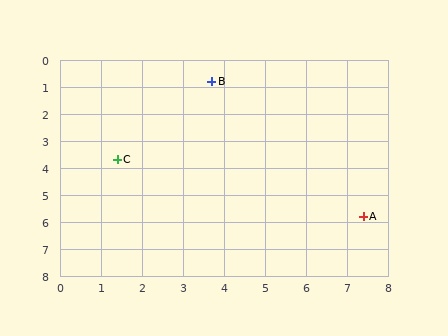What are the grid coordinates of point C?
Point C is at approximately (1.4, 3.7).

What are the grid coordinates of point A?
Point A is at approximately (7.4, 5.8).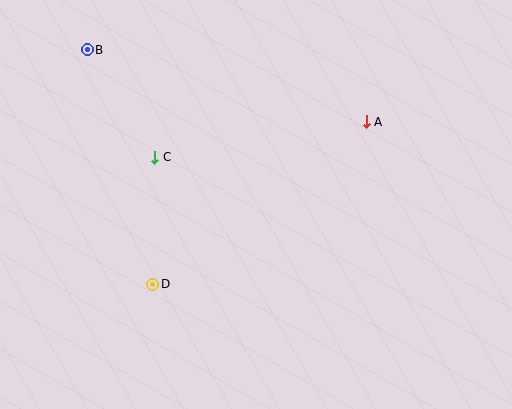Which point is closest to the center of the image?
Point C at (155, 157) is closest to the center.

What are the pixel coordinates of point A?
Point A is at (366, 122).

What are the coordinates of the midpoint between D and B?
The midpoint between D and B is at (120, 167).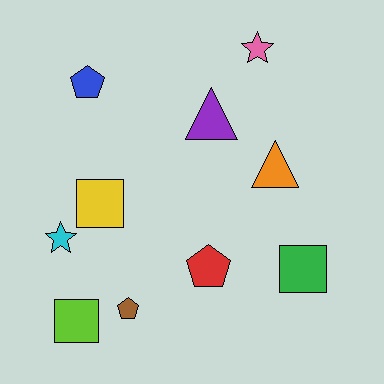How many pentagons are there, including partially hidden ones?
There are 3 pentagons.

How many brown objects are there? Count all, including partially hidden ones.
There is 1 brown object.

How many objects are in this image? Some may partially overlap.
There are 10 objects.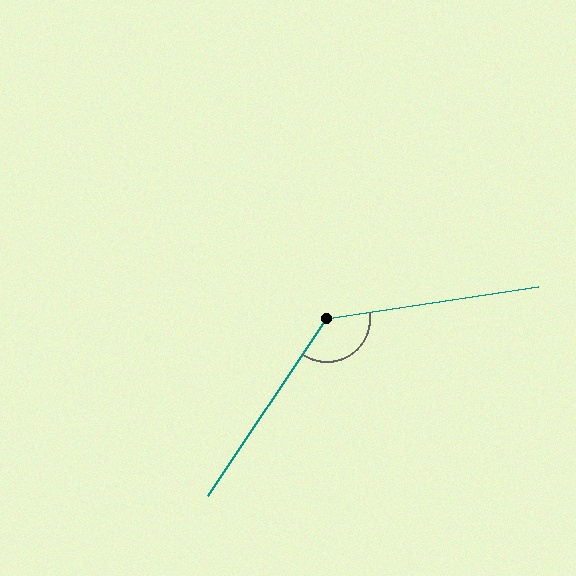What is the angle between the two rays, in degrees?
Approximately 133 degrees.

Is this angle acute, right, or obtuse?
It is obtuse.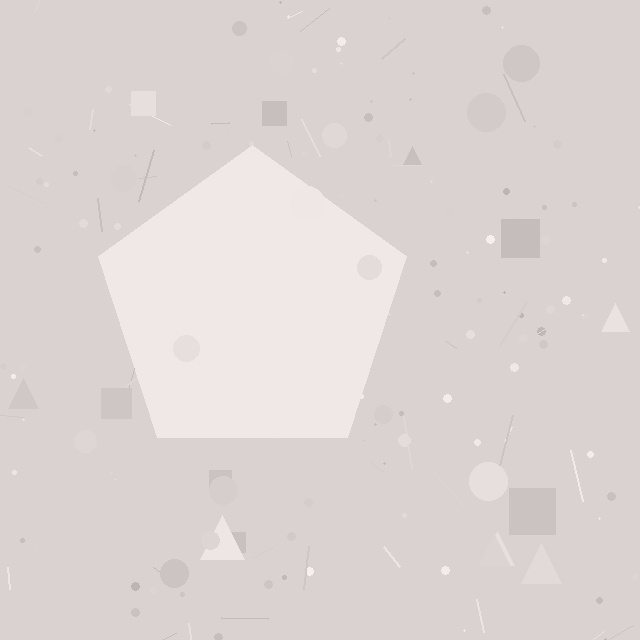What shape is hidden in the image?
A pentagon is hidden in the image.